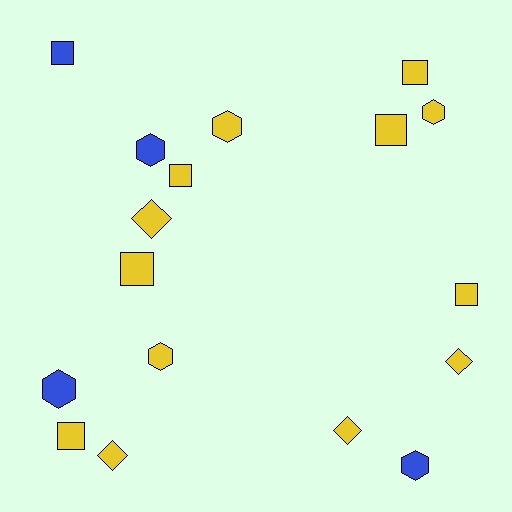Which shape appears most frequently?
Square, with 7 objects.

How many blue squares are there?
There is 1 blue square.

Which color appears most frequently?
Yellow, with 13 objects.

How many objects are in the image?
There are 17 objects.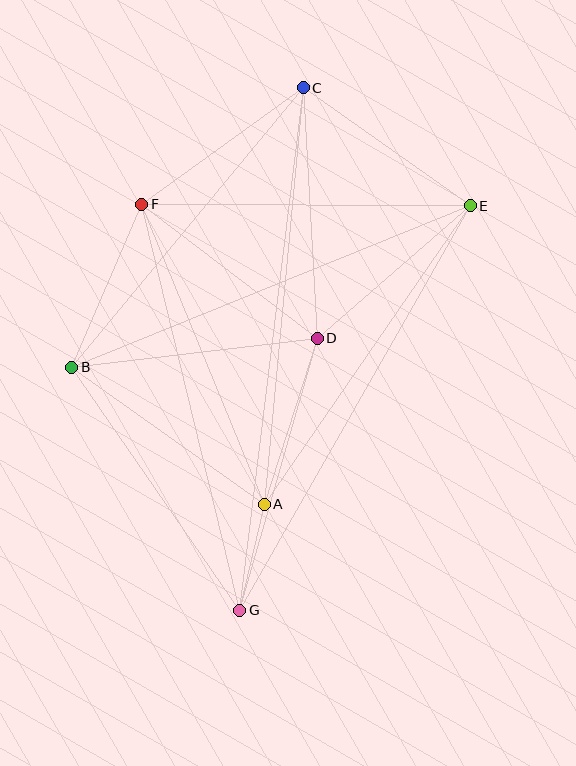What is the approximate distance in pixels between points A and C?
The distance between A and C is approximately 418 pixels.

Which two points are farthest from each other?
Points C and G are farthest from each other.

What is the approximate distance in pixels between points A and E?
The distance between A and E is approximately 363 pixels.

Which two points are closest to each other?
Points A and G are closest to each other.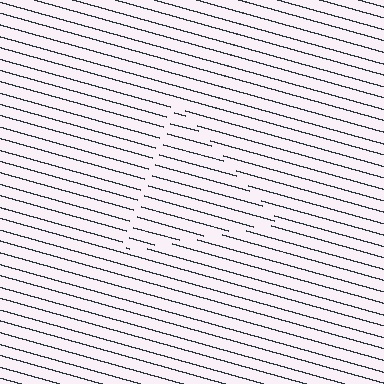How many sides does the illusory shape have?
3 sides — the line-ends trace a triangle.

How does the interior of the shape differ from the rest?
The interior of the shape contains the same grating, shifted by half a period — the contour is defined by the phase discontinuity where line-ends from the inner and outer gratings abut.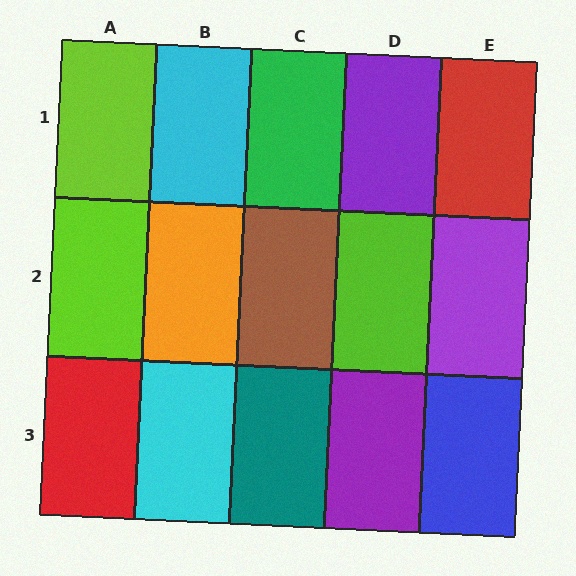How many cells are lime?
3 cells are lime.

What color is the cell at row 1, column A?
Lime.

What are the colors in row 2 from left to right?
Lime, orange, brown, lime, purple.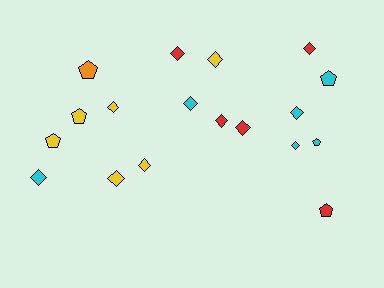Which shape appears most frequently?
Diamond, with 12 objects.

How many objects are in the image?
There are 18 objects.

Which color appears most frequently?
Cyan, with 6 objects.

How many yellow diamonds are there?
There are 4 yellow diamonds.